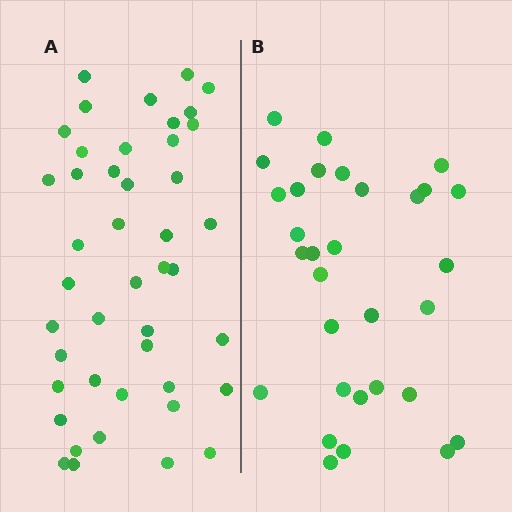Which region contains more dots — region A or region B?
Region A (the left region) has more dots.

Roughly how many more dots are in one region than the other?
Region A has approximately 15 more dots than region B.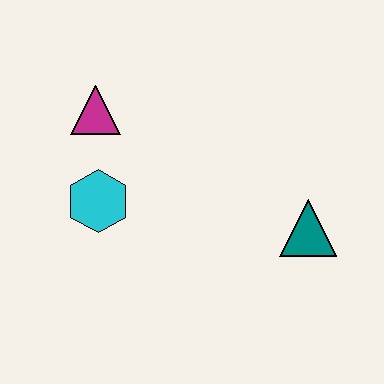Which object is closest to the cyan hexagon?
The magenta triangle is closest to the cyan hexagon.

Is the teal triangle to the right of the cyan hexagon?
Yes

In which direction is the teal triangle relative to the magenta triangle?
The teal triangle is to the right of the magenta triangle.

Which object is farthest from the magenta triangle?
The teal triangle is farthest from the magenta triangle.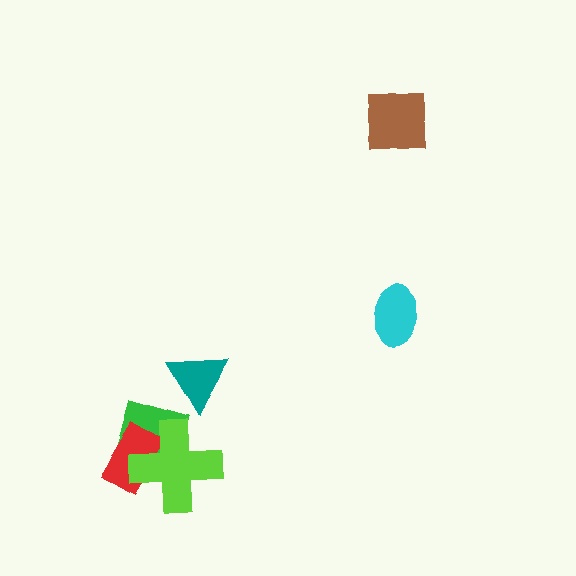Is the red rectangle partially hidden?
Yes, it is partially covered by another shape.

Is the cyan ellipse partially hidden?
No, no other shape covers it.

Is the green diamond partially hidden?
Yes, it is partially covered by another shape.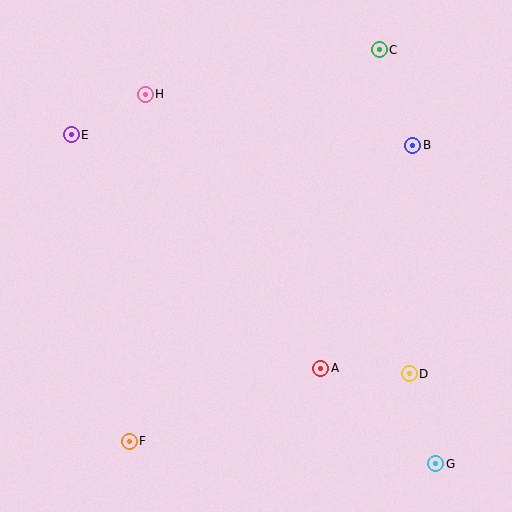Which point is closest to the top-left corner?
Point E is closest to the top-left corner.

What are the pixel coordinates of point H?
Point H is at (145, 94).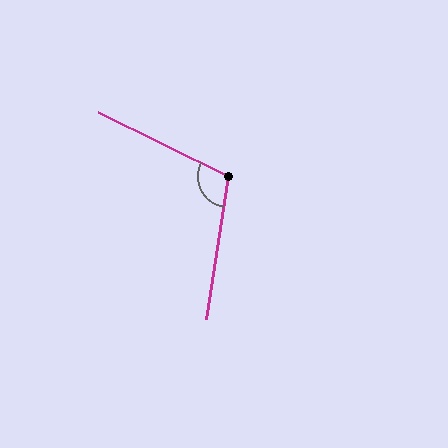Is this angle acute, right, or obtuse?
It is obtuse.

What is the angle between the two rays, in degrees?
Approximately 107 degrees.